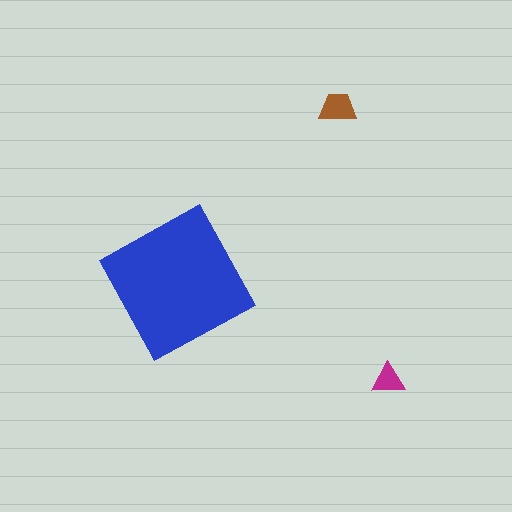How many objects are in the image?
There are 3 objects in the image.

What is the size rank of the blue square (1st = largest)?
1st.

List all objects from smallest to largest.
The magenta triangle, the brown trapezoid, the blue square.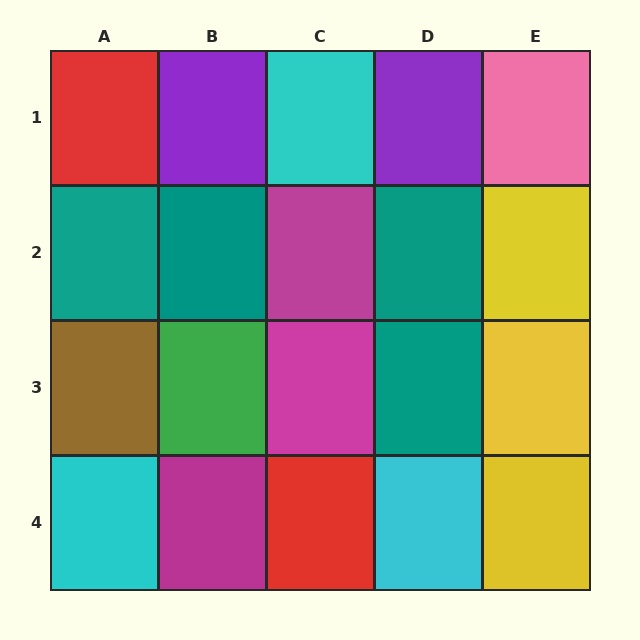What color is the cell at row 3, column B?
Green.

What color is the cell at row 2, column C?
Magenta.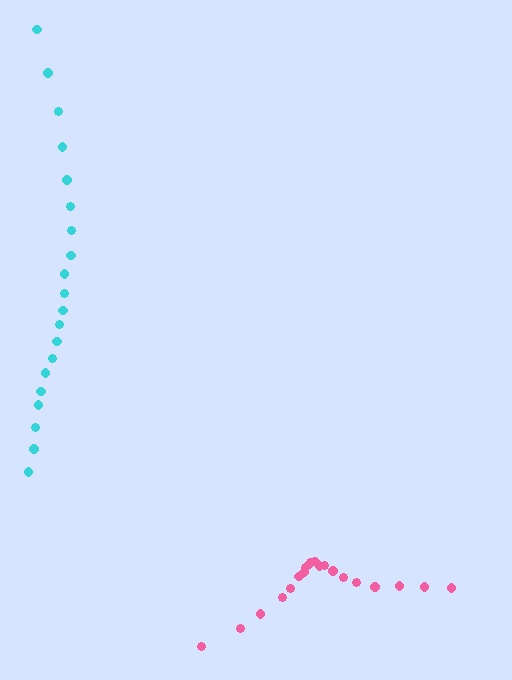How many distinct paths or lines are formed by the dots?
There are 2 distinct paths.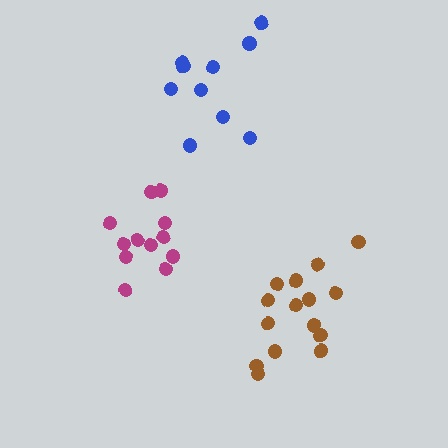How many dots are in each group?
Group 1: 15 dots, Group 2: 10 dots, Group 3: 13 dots (38 total).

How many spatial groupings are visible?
There are 3 spatial groupings.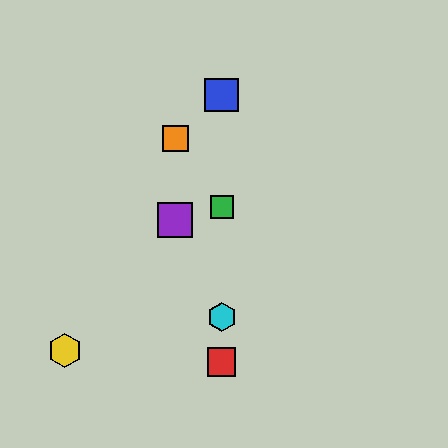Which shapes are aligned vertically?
The red square, the blue square, the green square, the cyan hexagon are aligned vertically.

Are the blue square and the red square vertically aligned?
Yes, both are at x≈222.